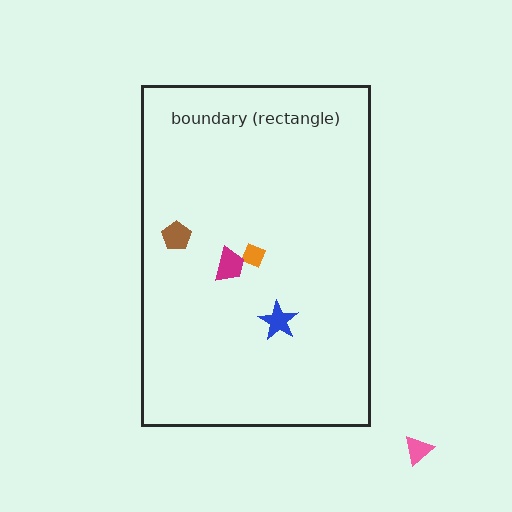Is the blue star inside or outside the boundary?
Inside.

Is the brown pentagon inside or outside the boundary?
Inside.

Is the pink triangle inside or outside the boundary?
Outside.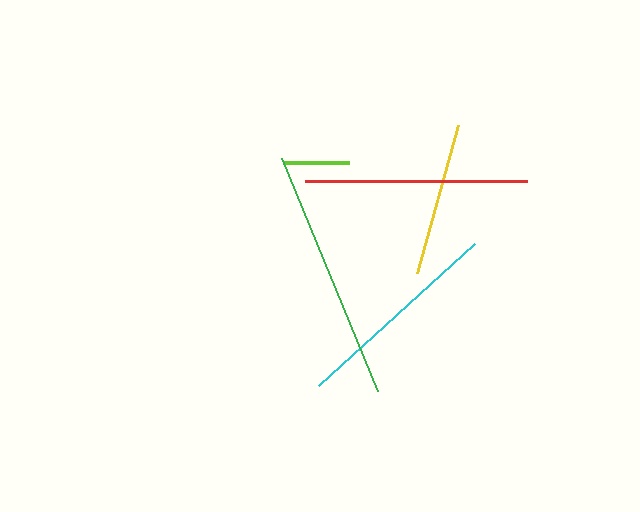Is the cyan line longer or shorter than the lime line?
The cyan line is longer than the lime line.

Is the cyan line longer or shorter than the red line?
The red line is longer than the cyan line.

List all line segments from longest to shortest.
From longest to shortest: green, red, cyan, yellow, lime.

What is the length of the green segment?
The green segment is approximately 252 pixels long.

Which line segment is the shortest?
The lime line is the shortest at approximately 66 pixels.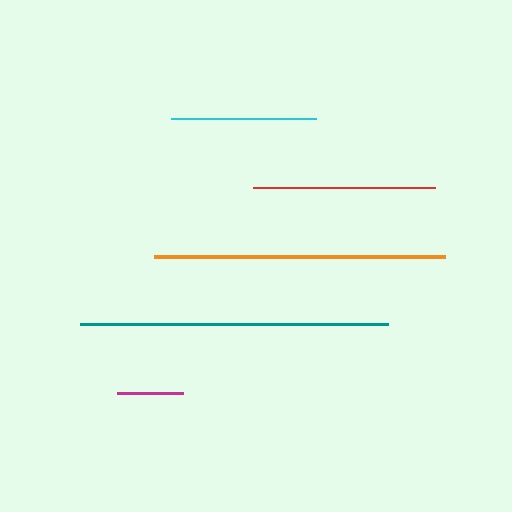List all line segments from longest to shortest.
From longest to shortest: teal, orange, red, cyan, magenta.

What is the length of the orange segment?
The orange segment is approximately 291 pixels long.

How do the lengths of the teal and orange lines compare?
The teal and orange lines are approximately the same length.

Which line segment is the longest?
The teal line is the longest at approximately 308 pixels.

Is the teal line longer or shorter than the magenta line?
The teal line is longer than the magenta line.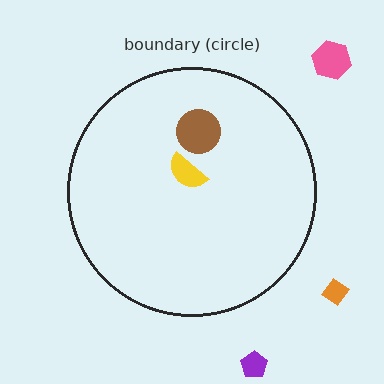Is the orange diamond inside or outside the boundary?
Outside.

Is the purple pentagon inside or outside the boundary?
Outside.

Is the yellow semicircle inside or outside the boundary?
Inside.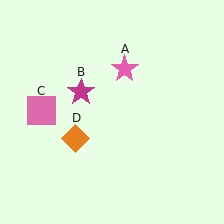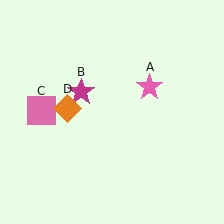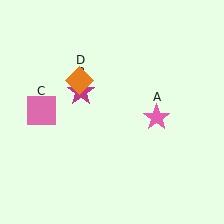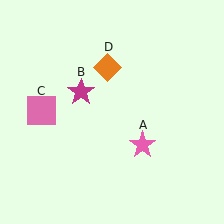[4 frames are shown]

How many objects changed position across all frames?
2 objects changed position: pink star (object A), orange diamond (object D).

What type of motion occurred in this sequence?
The pink star (object A), orange diamond (object D) rotated clockwise around the center of the scene.